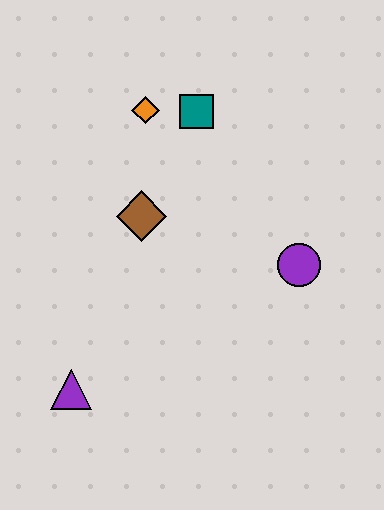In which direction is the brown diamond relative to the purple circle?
The brown diamond is to the left of the purple circle.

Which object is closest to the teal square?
The orange diamond is closest to the teal square.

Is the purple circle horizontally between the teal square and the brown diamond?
No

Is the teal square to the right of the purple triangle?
Yes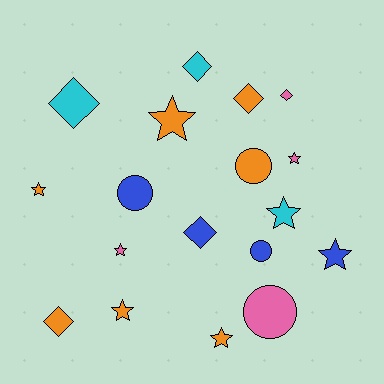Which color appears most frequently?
Orange, with 7 objects.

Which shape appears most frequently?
Star, with 8 objects.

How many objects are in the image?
There are 18 objects.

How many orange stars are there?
There are 4 orange stars.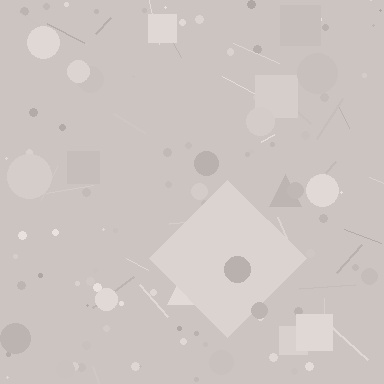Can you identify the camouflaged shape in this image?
The camouflaged shape is a diamond.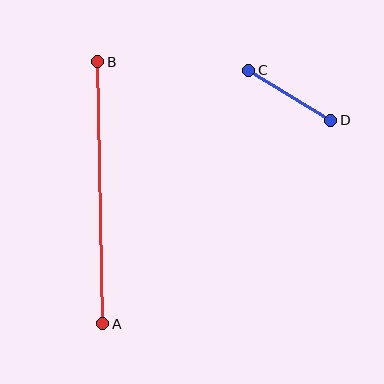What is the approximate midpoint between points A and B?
The midpoint is at approximately (100, 193) pixels.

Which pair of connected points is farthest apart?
Points A and B are farthest apart.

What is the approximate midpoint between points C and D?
The midpoint is at approximately (290, 95) pixels.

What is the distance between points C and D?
The distance is approximately 96 pixels.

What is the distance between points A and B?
The distance is approximately 262 pixels.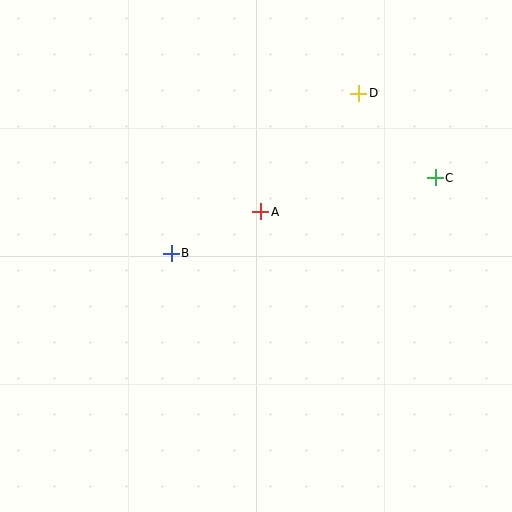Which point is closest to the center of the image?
Point A at (261, 212) is closest to the center.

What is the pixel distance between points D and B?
The distance between D and B is 246 pixels.